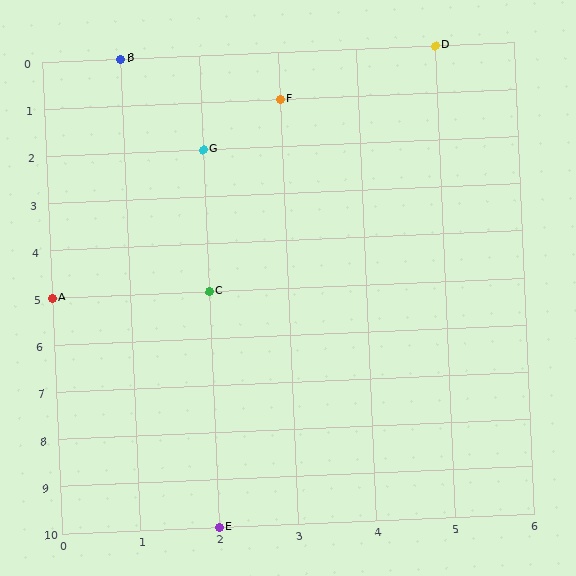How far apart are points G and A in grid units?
Points G and A are 2 columns and 3 rows apart (about 3.6 grid units diagonally).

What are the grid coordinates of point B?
Point B is at grid coordinates (1, 0).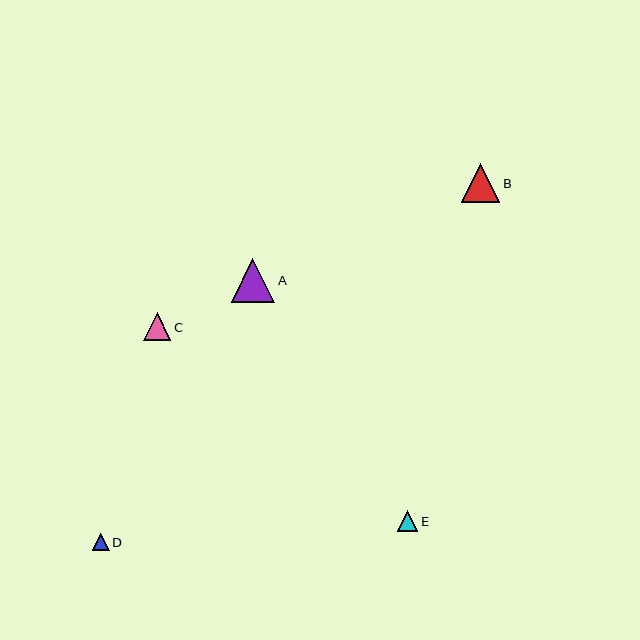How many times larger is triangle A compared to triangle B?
Triangle A is approximately 1.1 times the size of triangle B.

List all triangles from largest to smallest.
From largest to smallest: A, B, C, E, D.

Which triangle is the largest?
Triangle A is the largest with a size of approximately 44 pixels.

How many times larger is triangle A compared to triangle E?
Triangle A is approximately 2.1 times the size of triangle E.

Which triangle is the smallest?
Triangle D is the smallest with a size of approximately 16 pixels.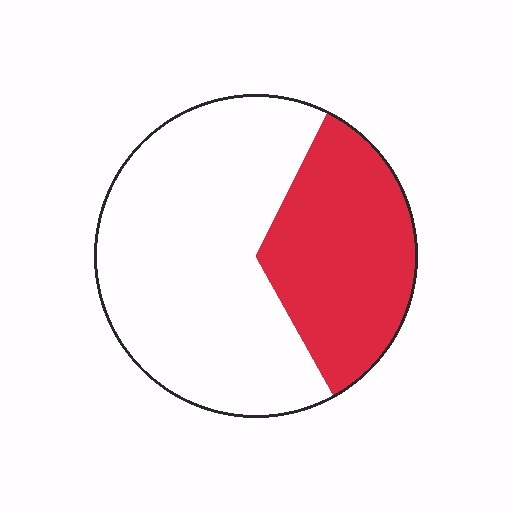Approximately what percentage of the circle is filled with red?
Approximately 35%.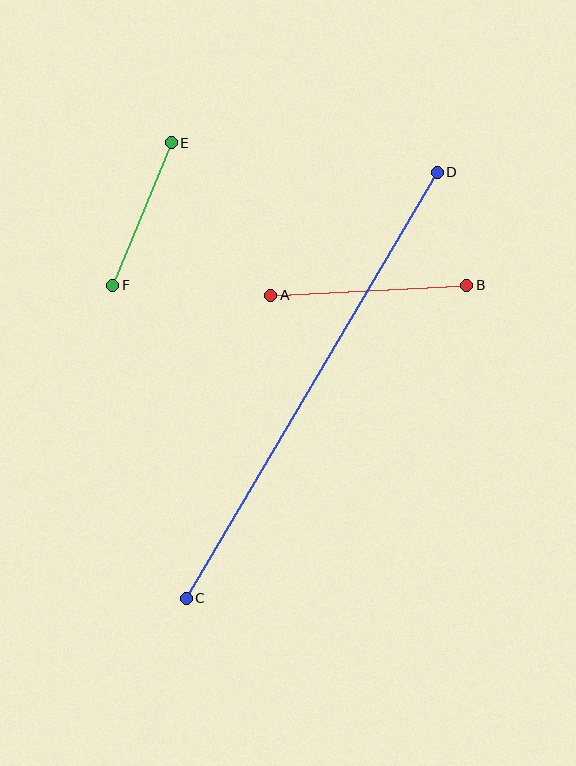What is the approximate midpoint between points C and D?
The midpoint is at approximately (312, 385) pixels.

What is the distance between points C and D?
The distance is approximately 494 pixels.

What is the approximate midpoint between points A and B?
The midpoint is at approximately (369, 290) pixels.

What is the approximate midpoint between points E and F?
The midpoint is at approximately (142, 214) pixels.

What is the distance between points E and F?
The distance is approximately 154 pixels.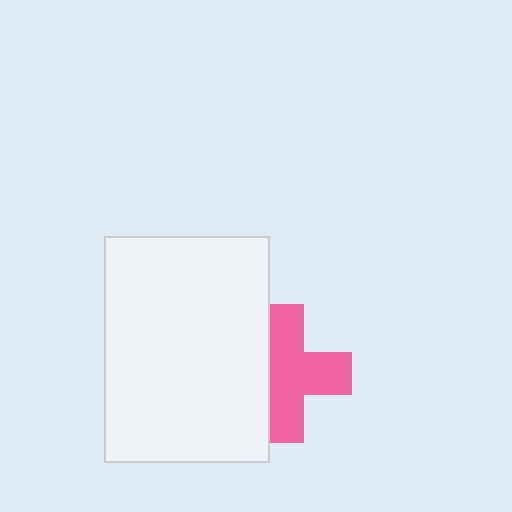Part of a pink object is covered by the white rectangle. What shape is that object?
It is a cross.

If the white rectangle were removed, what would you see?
You would see the complete pink cross.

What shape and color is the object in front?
The object in front is a white rectangle.